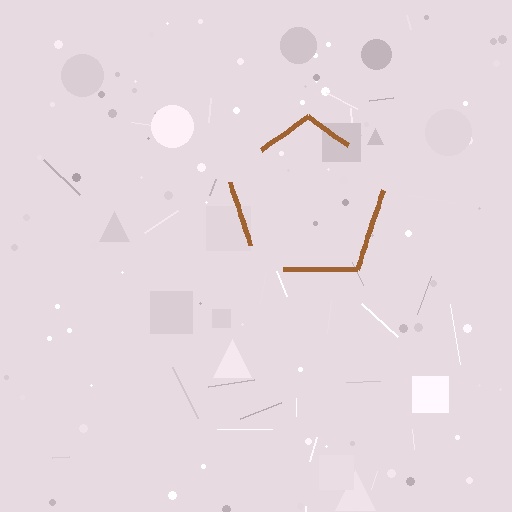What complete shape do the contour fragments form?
The contour fragments form a pentagon.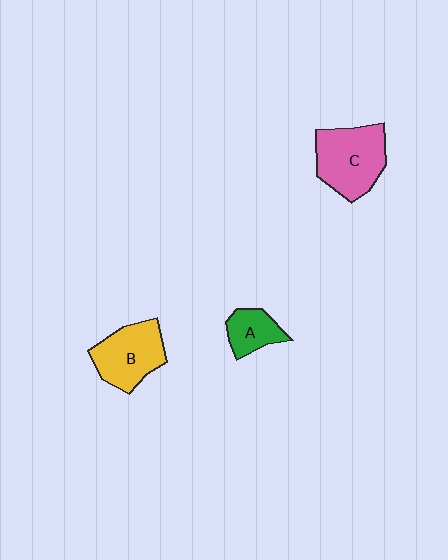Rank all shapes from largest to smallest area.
From largest to smallest: C (pink), B (yellow), A (green).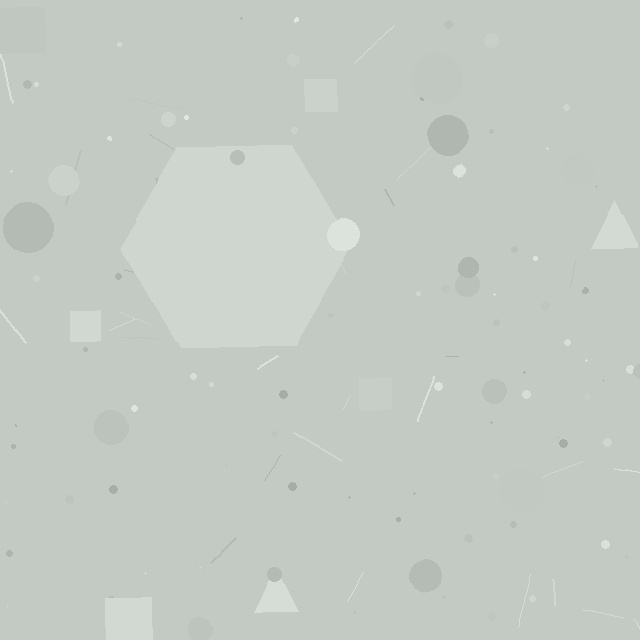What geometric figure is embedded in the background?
A hexagon is embedded in the background.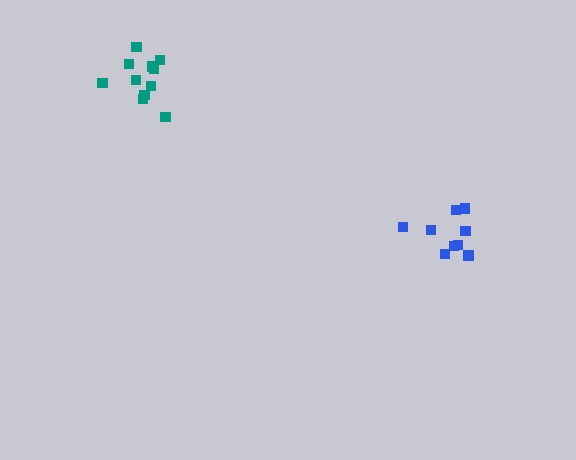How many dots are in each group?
Group 1: 9 dots, Group 2: 11 dots (20 total).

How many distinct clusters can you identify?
There are 2 distinct clusters.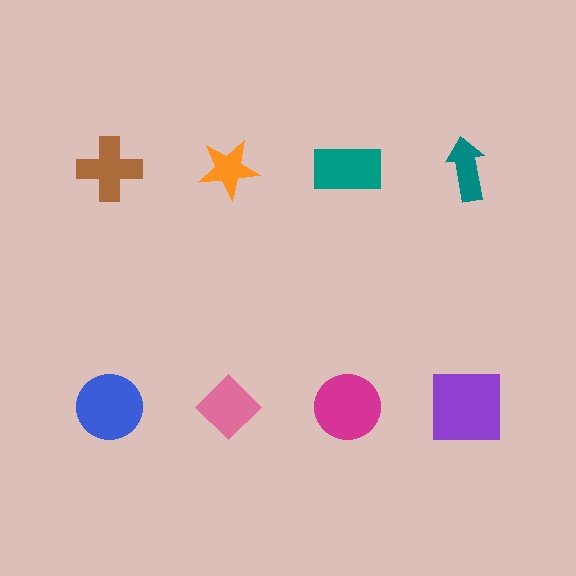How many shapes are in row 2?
4 shapes.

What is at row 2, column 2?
A pink diamond.